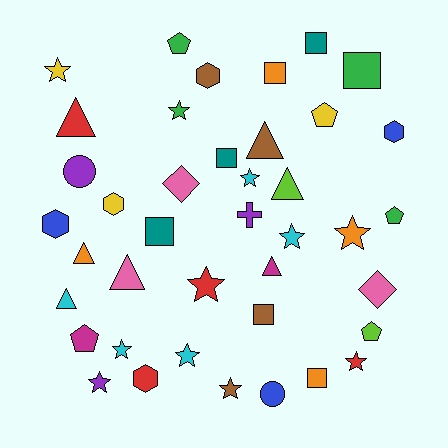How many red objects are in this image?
There are 4 red objects.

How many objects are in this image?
There are 40 objects.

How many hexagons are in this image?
There are 5 hexagons.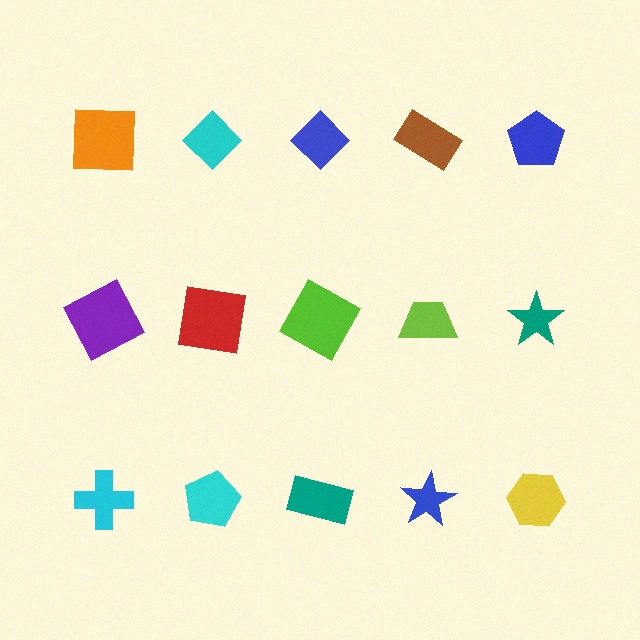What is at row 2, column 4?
A lime trapezoid.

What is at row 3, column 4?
A blue star.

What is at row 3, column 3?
A teal rectangle.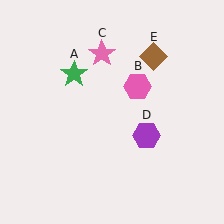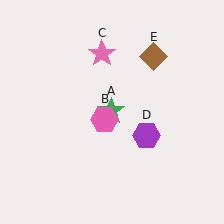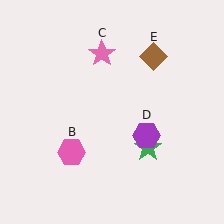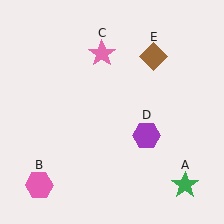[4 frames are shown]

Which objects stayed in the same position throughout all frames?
Pink star (object C) and purple hexagon (object D) and brown diamond (object E) remained stationary.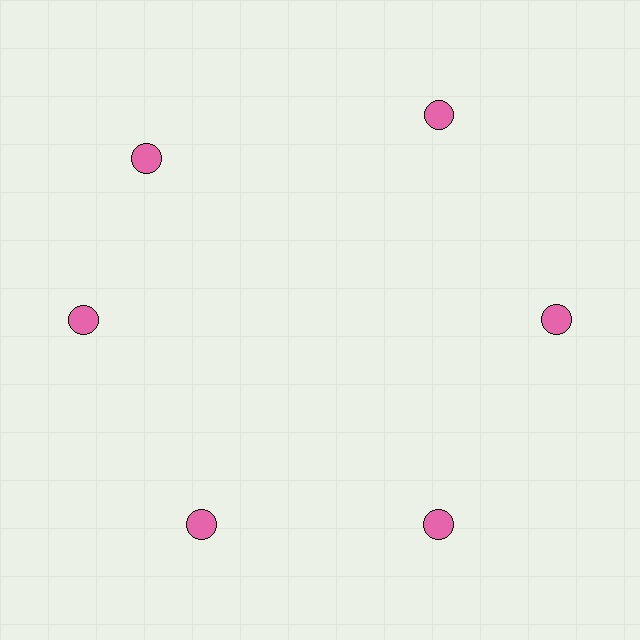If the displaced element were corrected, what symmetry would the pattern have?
It would have 6-fold rotational symmetry — the pattern would map onto itself every 60 degrees.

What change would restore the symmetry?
The symmetry would be restored by rotating it back into even spacing with its neighbors so that all 6 circles sit at equal angles and equal distance from the center.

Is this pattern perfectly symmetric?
No. The 6 pink circles are arranged in a ring, but one element near the 11 o'clock position is rotated out of alignment along the ring, breaking the 6-fold rotational symmetry.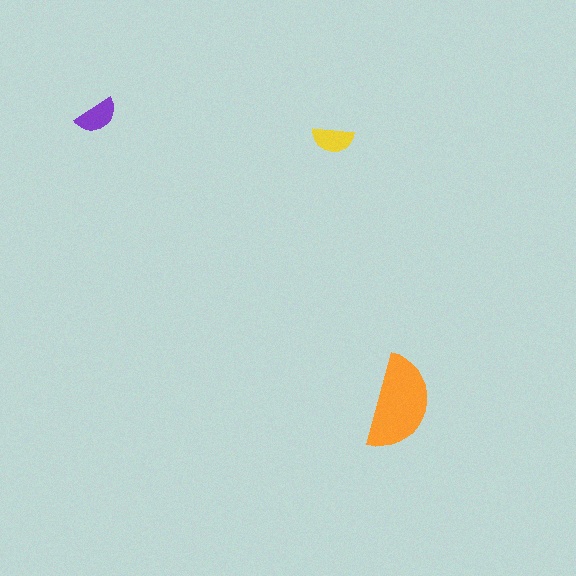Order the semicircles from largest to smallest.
the orange one, the purple one, the yellow one.